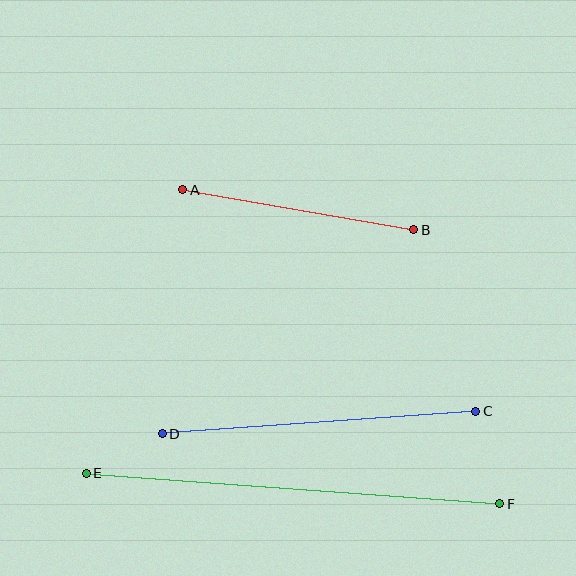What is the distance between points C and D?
The distance is approximately 314 pixels.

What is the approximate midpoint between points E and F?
The midpoint is at approximately (293, 488) pixels.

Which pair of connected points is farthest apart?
Points E and F are farthest apart.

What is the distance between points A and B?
The distance is approximately 235 pixels.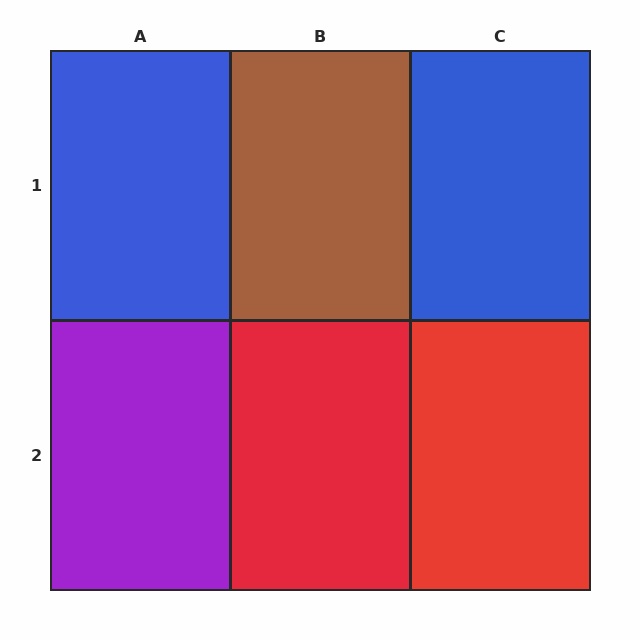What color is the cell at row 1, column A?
Blue.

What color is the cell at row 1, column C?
Blue.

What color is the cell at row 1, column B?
Brown.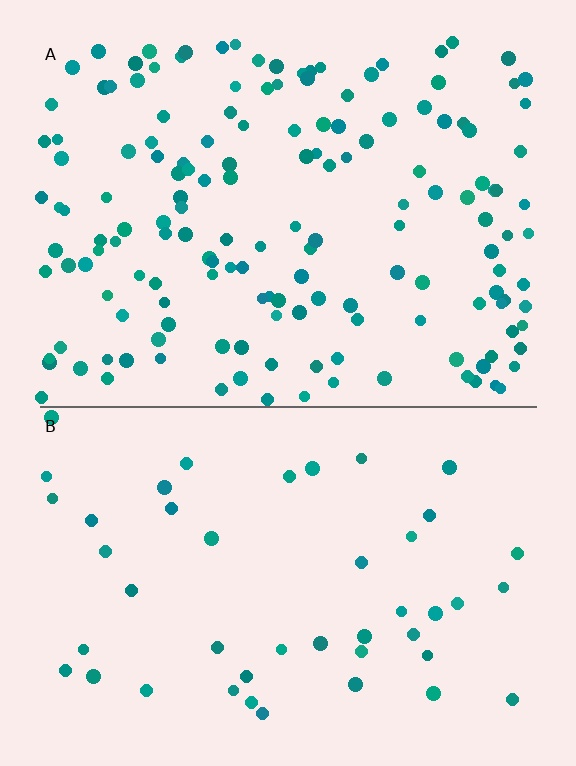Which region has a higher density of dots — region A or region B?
A (the top).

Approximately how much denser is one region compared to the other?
Approximately 3.5× — region A over region B.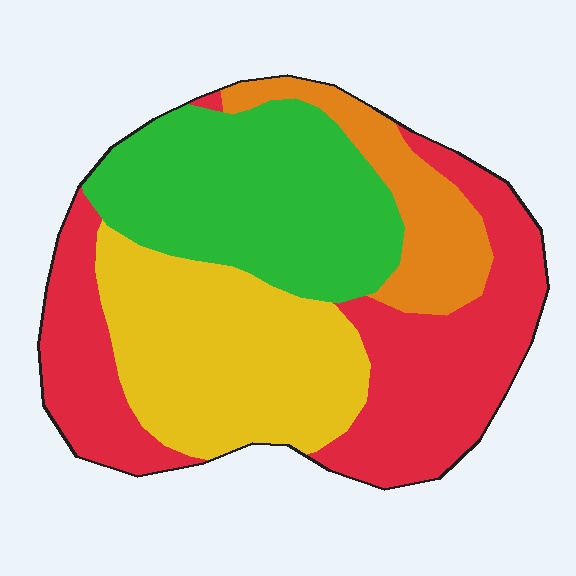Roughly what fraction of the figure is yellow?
Yellow covers 27% of the figure.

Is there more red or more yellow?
Red.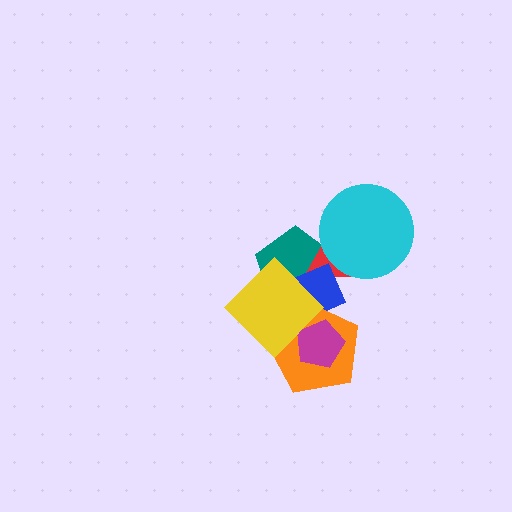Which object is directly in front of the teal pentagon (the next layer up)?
The red triangle is directly in front of the teal pentagon.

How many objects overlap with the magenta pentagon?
2 objects overlap with the magenta pentagon.